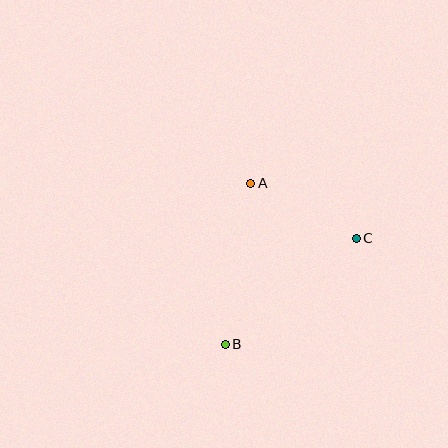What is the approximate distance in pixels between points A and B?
The distance between A and B is approximately 163 pixels.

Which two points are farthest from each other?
Points B and C are farthest from each other.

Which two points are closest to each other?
Points A and C are closest to each other.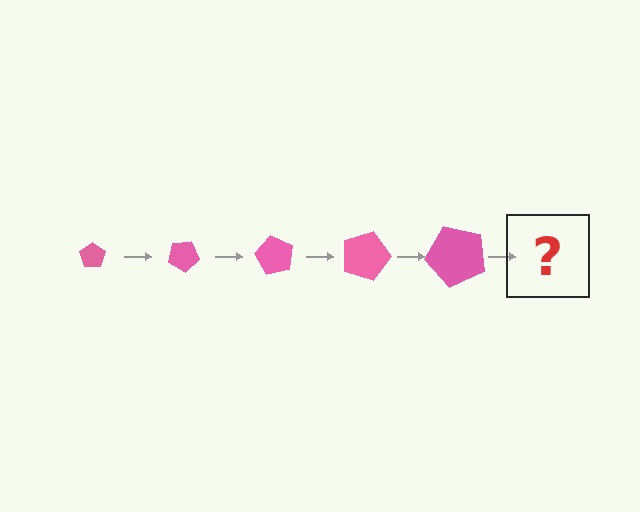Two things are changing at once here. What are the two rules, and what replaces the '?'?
The two rules are that the pentagon grows larger each step and it rotates 30 degrees each step. The '?' should be a pentagon, larger than the previous one and rotated 150 degrees from the start.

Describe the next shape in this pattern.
It should be a pentagon, larger than the previous one and rotated 150 degrees from the start.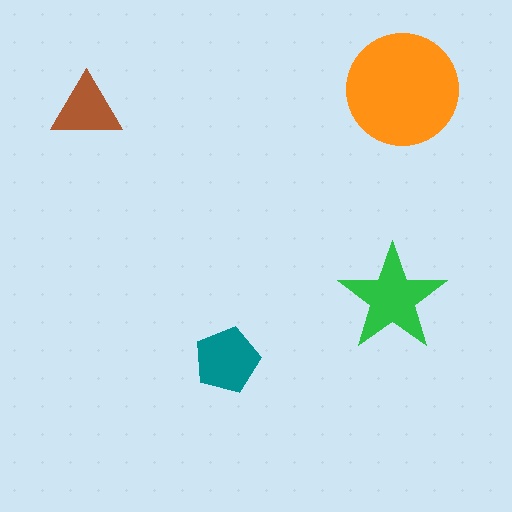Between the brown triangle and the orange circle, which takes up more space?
The orange circle.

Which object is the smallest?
The brown triangle.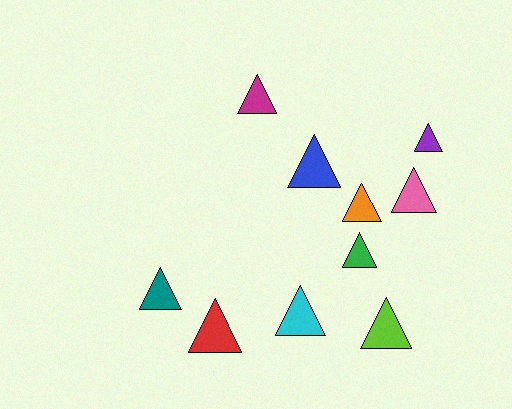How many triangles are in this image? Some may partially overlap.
There are 10 triangles.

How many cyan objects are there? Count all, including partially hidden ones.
There is 1 cyan object.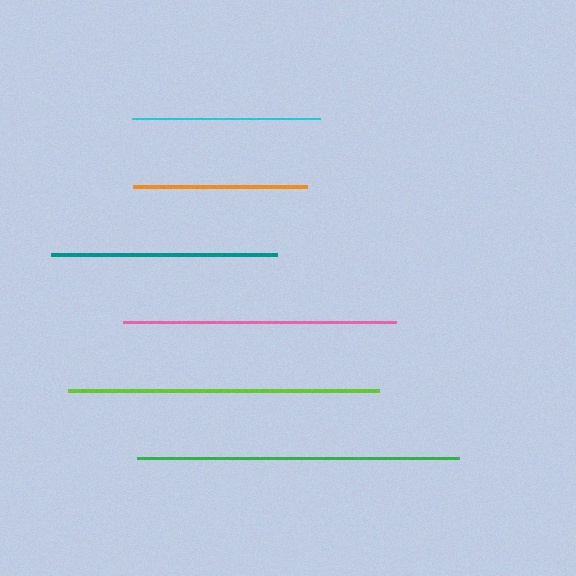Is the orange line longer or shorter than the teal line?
The teal line is longer than the orange line.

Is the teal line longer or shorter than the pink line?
The pink line is longer than the teal line.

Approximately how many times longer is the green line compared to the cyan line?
The green line is approximately 1.7 times the length of the cyan line.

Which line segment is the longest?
The green line is the longest at approximately 323 pixels.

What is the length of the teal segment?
The teal segment is approximately 226 pixels long.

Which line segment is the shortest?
The orange line is the shortest at approximately 174 pixels.